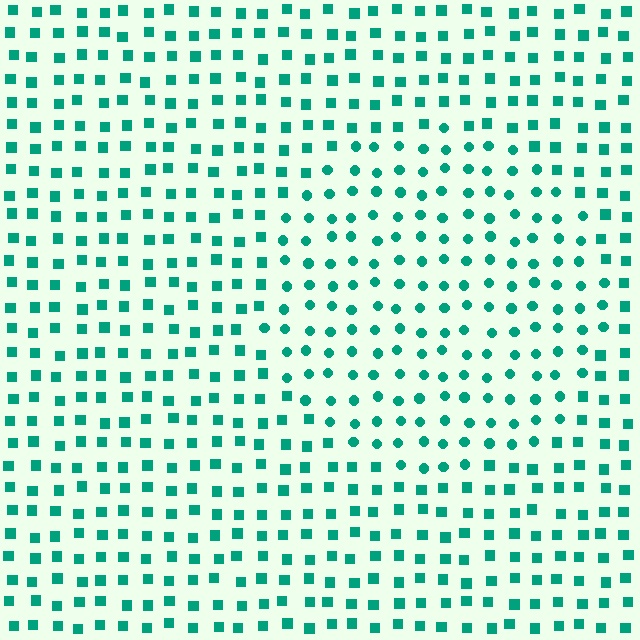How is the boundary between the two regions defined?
The boundary is defined by a change in element shape: circles inside vs. squares outside. All elements share the same color and spacing.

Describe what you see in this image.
The image is filled with small teal elements arranged in a uniform grid. A circle-shaped region contains circles, while the surrounding area contains squares. The boundary is defined purely by the change in element shape.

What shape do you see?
I see a circle.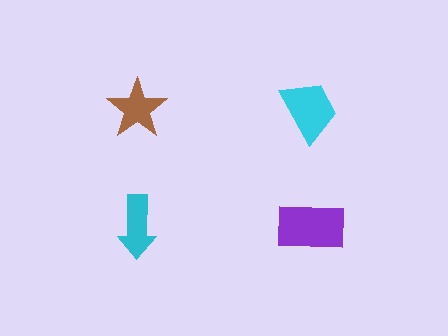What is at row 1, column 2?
A cyan trapezoid.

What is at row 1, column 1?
A brown star.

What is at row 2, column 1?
A cyan arrow.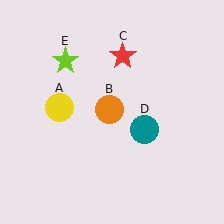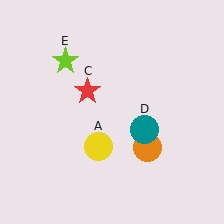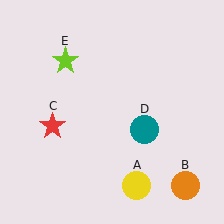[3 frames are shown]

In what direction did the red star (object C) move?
The red star (object C) moved down and to the left.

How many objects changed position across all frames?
3 objects changed position: yellow circle (object A), orange circle (object B), red star (object C).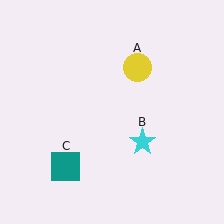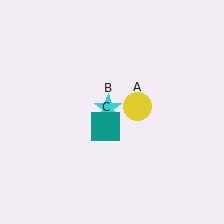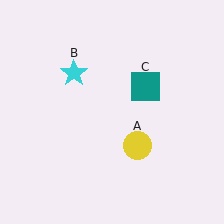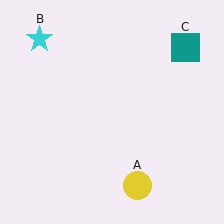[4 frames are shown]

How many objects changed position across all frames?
3 objects changed position: yellow circle (object A), cyan star (object B), teal square (object C).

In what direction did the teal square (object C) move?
The teal square (object C) moved up and to the right.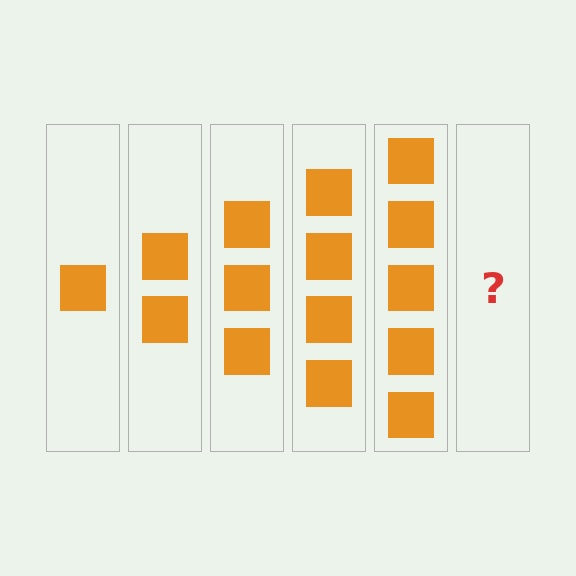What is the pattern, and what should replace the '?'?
The pattern is that each step adds one more square. The '?' should be 6 squares.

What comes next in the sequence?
The next element should be 6 squares.